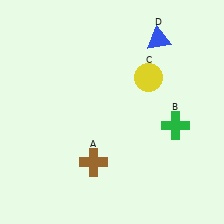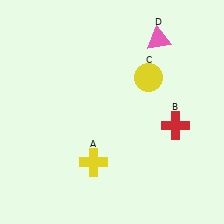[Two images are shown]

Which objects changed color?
A changed from brown to yellow. B changed from green to red. D changed from blue to pink.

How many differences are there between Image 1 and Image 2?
There are 3 differences between the two images.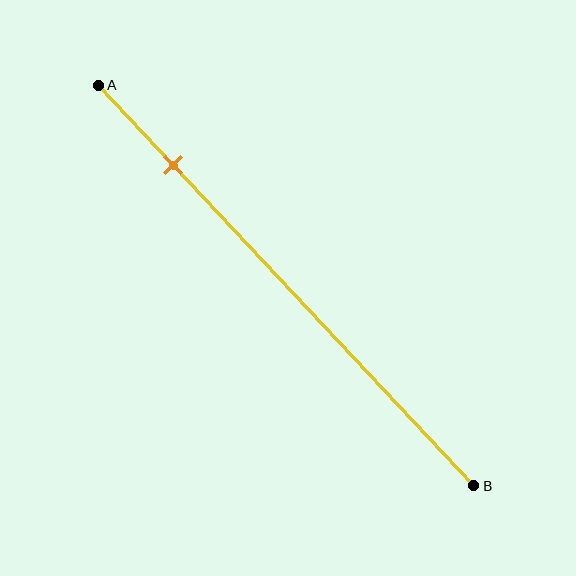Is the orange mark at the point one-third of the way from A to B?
No, the mark is at about 20% from A, not at the 33% one-third point.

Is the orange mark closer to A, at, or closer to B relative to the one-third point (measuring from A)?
The orange mark is closer to point A than the one-third point of segment AB.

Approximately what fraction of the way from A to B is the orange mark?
The orange mark is approximately 20% of the way from A to B.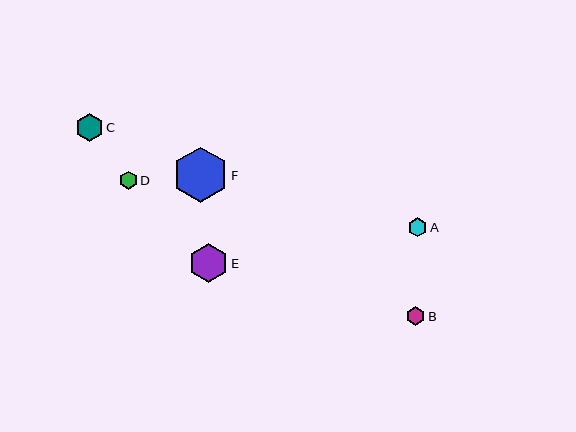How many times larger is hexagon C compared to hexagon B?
Hexagon C is approximately 1.5 times the size of hexagon B.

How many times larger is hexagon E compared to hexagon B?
Hexagon E is approximately 2.1 times the size of hexagon B.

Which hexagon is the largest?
Hexagon F is the largest with a size of approximately 55 pixels.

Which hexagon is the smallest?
Hexagon D is the smallest with a size of approximately 18 pixels.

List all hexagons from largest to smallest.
From largest to smallest: F, E, C, A, B, D.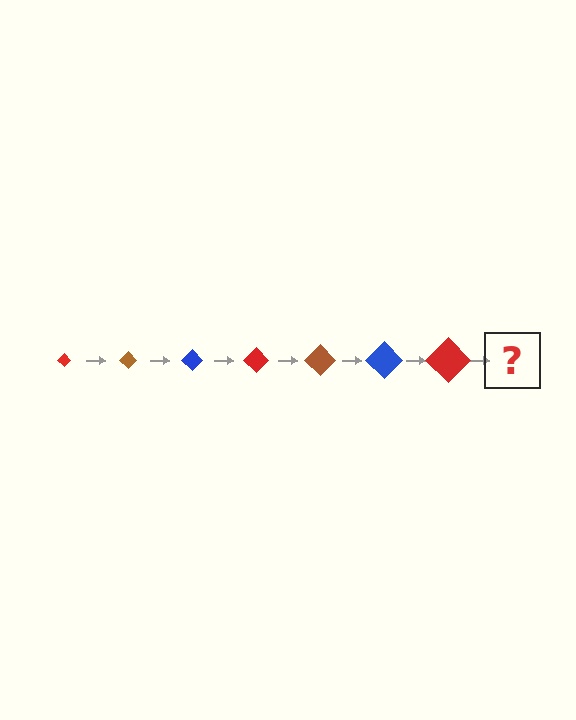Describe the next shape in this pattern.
It should be a brown diamond, larger than the previous one.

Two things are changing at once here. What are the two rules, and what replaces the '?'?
The two rules are that the diamond grows larger each step and the color cycles through red, brown, and blue. The '?' should be a brown diamond, larger than the previous one.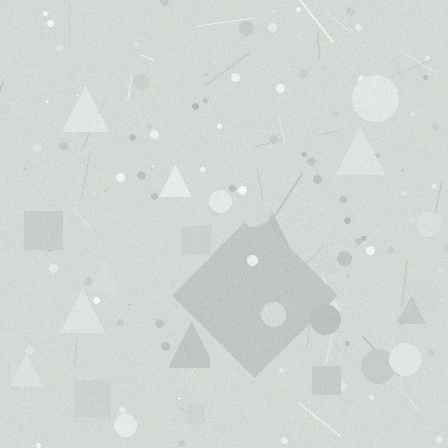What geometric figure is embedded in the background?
A diamond is embedded in the background.